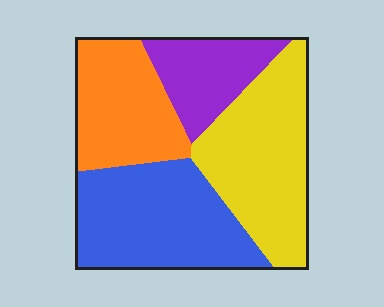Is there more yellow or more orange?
Yellow.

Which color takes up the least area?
Purple, at roughly 15%.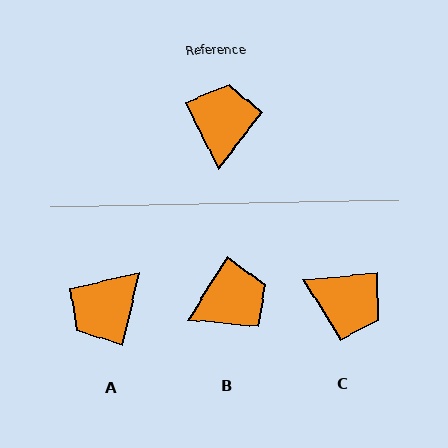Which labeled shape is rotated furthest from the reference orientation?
A, about 141 degrees away.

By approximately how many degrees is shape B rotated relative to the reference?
Approximately 58 degrees clockwise.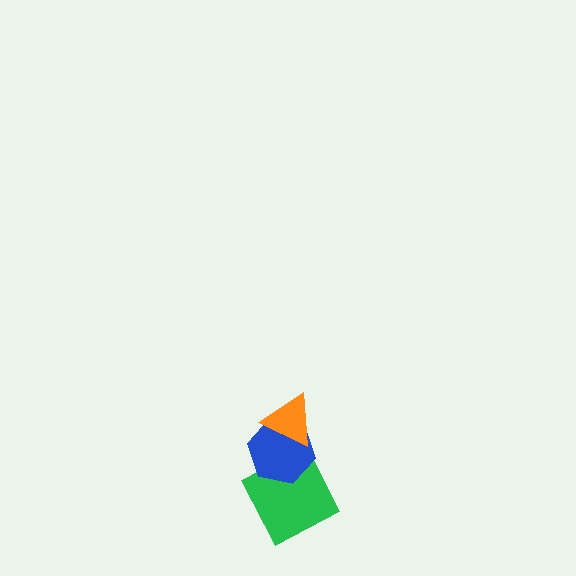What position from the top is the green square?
The green square is 3rd from the top.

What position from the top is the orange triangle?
The orange triangle is 1st from the top.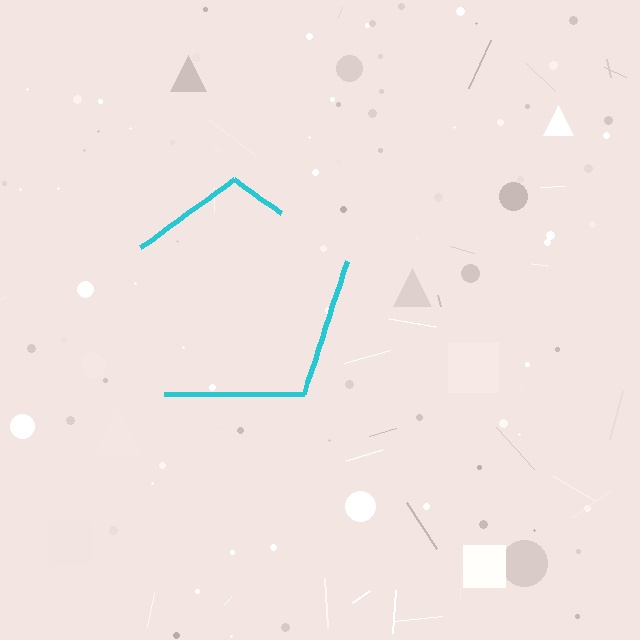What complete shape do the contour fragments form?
The contour fragments form a pentagon.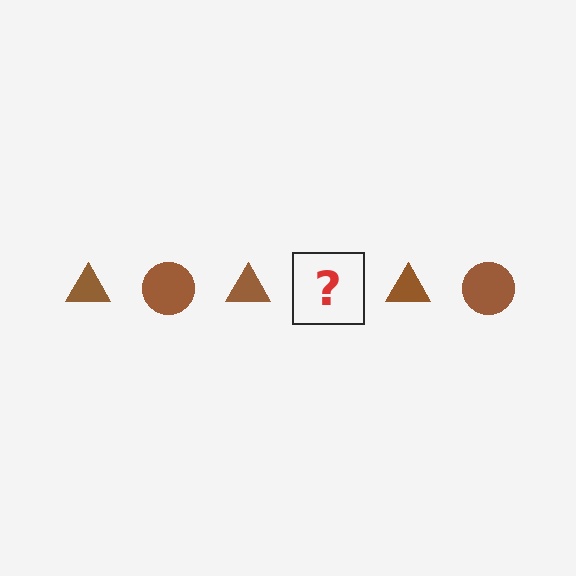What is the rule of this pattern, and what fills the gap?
The rule is that the pattern cycles through triangle, circle shapes in brown. The gap should be filled with a brown circle.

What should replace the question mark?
The question mark should be replaced with a brown circle.